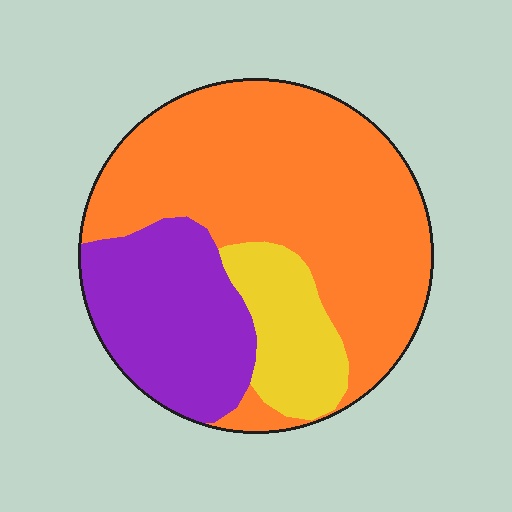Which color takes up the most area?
Orange, at roughly 60%.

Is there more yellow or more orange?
Orange.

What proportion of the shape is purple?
Purple takes up between a sixth and a third of the shape.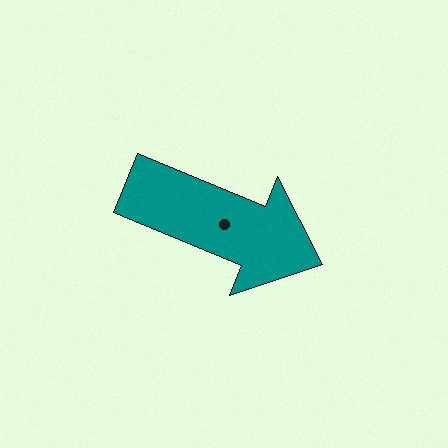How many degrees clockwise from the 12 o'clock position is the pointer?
Approximately 112 degrees.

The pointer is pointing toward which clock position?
Roughly 4 o'clock.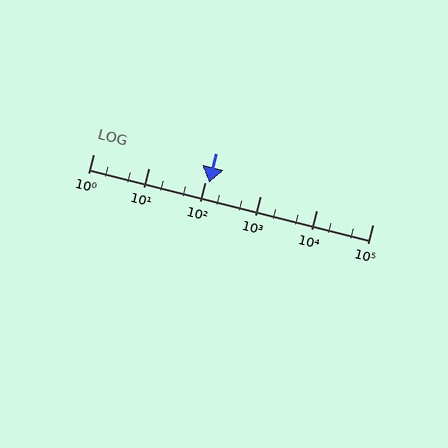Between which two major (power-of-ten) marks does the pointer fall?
The pointer is between 100 and 1000.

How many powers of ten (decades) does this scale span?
The scale spans 5 decades, from 1 to 100000.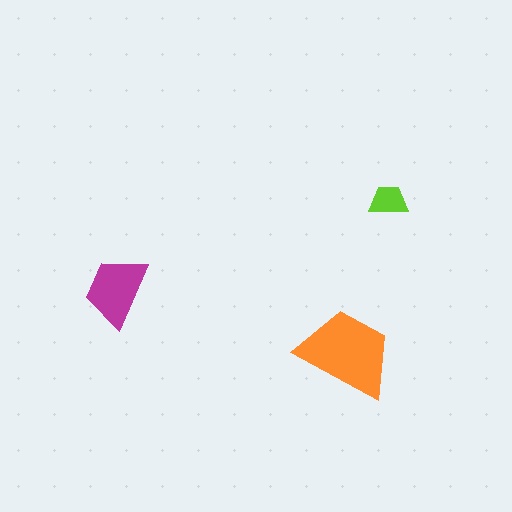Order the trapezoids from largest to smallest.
the orange one, the magenta one, the lime one.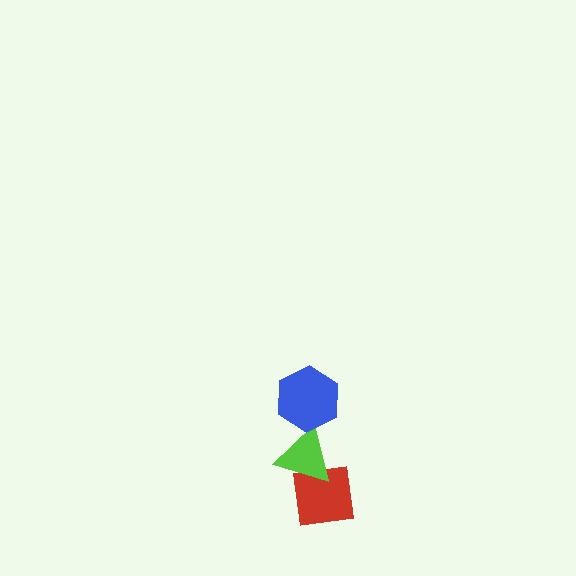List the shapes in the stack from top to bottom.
From top to bottom: the blue hexagon, the lime triangle, the red square.